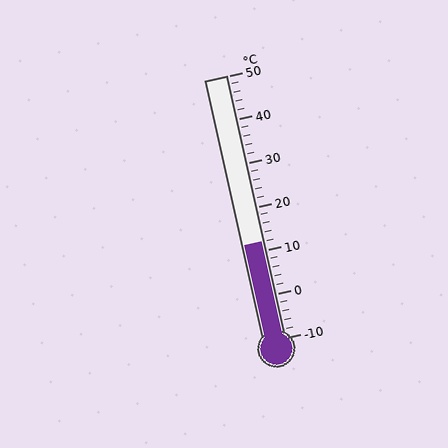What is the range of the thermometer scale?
The thermometer scale ranges from -10°C to 50°C.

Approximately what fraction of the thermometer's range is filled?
The thermometer is filled to approximately 35% of its range.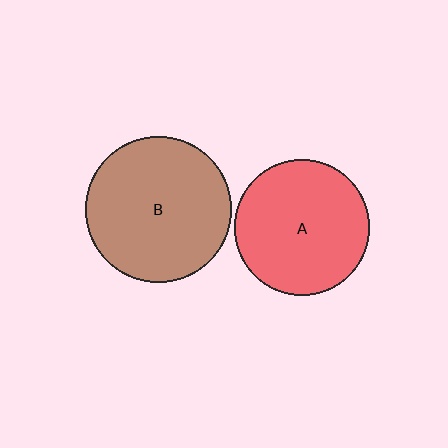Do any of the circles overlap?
No, none of the circles overlap.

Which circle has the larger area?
Circle B (brown).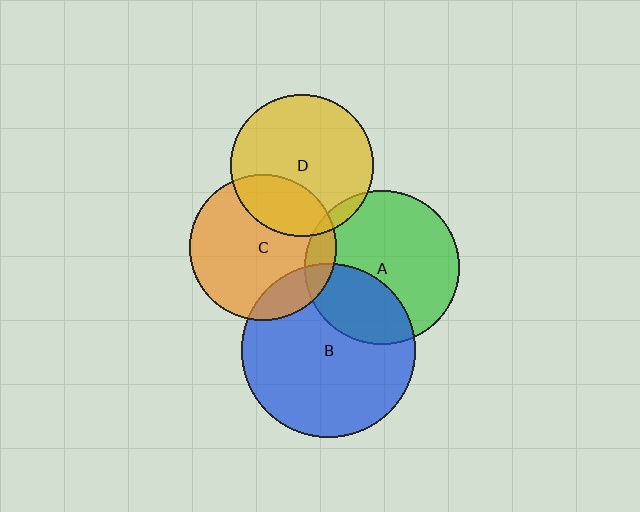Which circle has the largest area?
Circle B (blue).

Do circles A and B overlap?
Yes.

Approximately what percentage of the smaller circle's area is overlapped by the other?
Approximately 30%.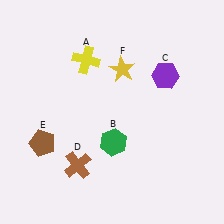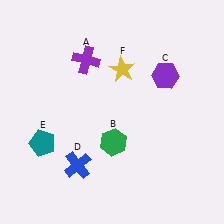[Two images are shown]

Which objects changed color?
A changed from yellow to purple. D changed from brown to blue. E changed from brown to teal.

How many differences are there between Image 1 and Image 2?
There are 3 differences between the two images.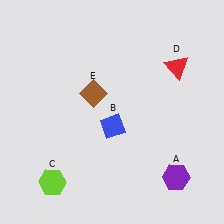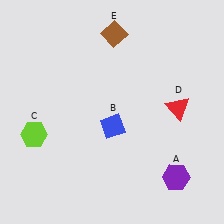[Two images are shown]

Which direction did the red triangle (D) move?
The red triangle (D) moved down.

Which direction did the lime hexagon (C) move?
The lime hexagon (C) moved up.